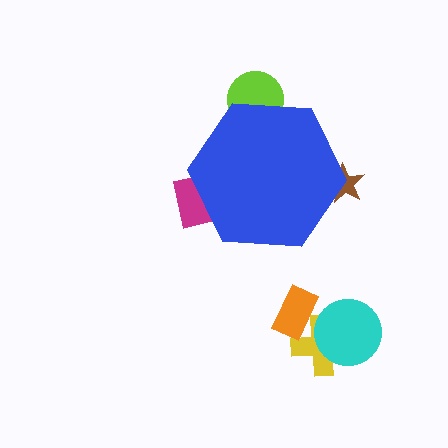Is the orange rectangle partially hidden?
No, the orange rectangle is fully visible.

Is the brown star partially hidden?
Yes, the brown star is partially hidden behind the blue hexagon.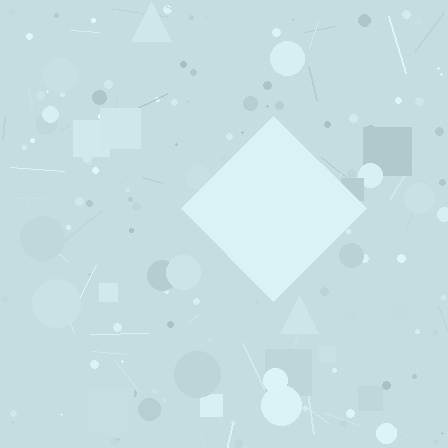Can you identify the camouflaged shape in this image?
The camouflaged shape is a diamond.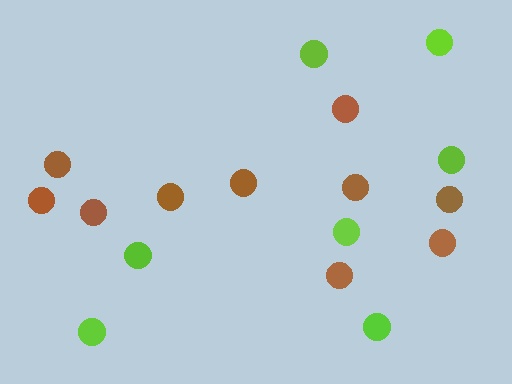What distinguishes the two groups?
There are 2 groups: one group of brown circles (10) and one group of lime circles (7).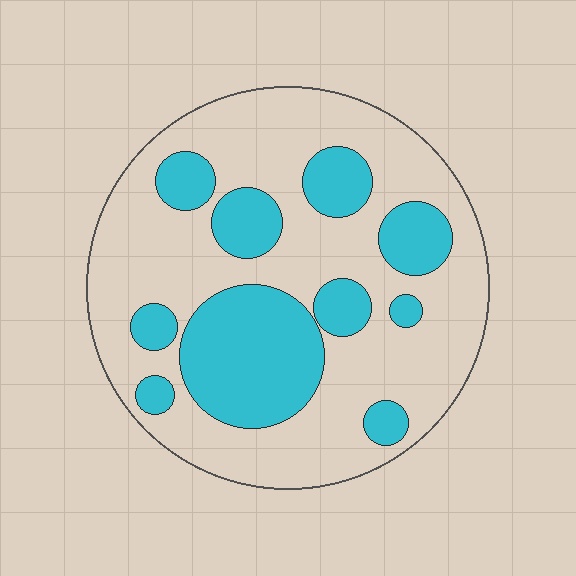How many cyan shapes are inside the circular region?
10.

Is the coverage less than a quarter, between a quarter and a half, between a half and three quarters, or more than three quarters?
Between a quarter and a half.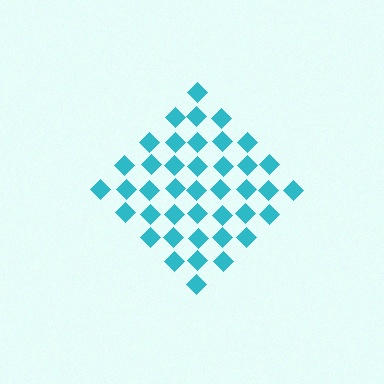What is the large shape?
The large shape is a diamond.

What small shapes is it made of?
It is made of small diamonds.